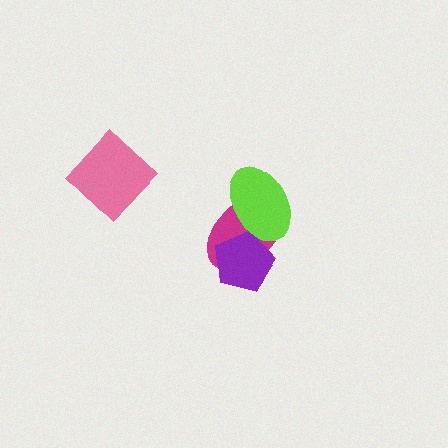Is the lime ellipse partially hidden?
No, no other shape covers it.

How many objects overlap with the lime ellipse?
2 objects overlap with the lime ellipse.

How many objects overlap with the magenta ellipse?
2 objects overlap with the magenta ellipse.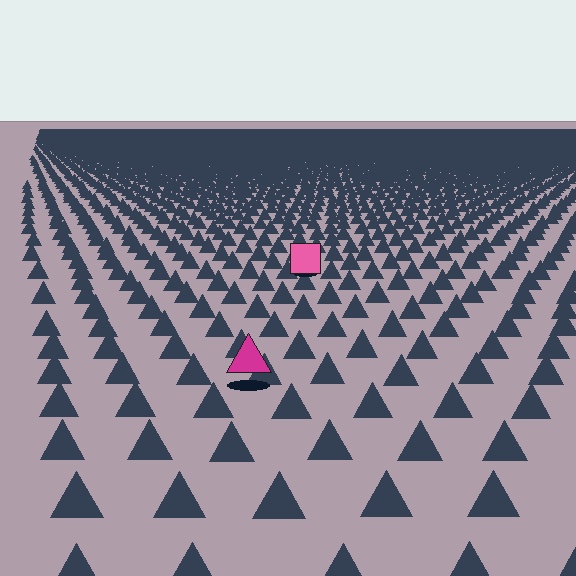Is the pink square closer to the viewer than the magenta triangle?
No. The magenta triangle is closer — you can tell from the texture gradient: the ground texture is coarser near it.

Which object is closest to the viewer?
The magenta triangle is closest. The texture marks near it are larger and more spread out.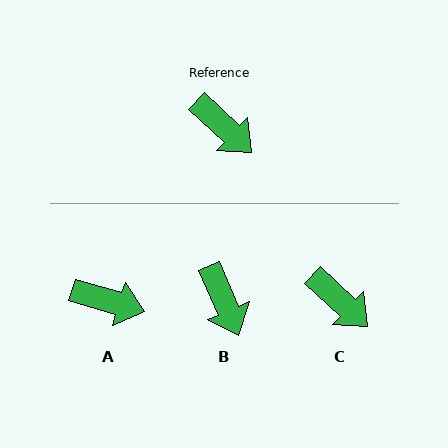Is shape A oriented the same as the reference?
No, it is off by about 27 degrees.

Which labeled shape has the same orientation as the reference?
C.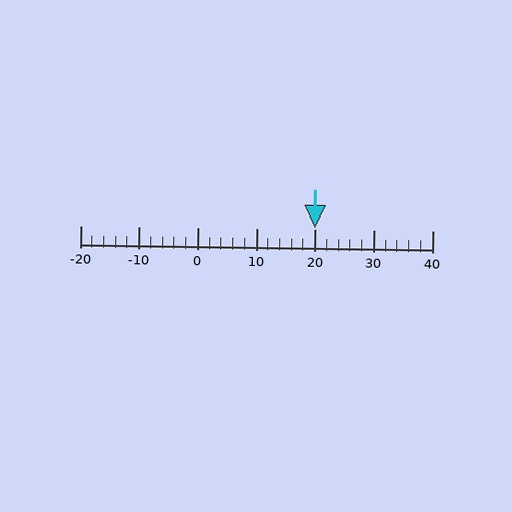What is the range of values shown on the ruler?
The ruler shows values from -20 to 40.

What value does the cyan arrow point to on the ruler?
The cyan arrow points to approximately 20.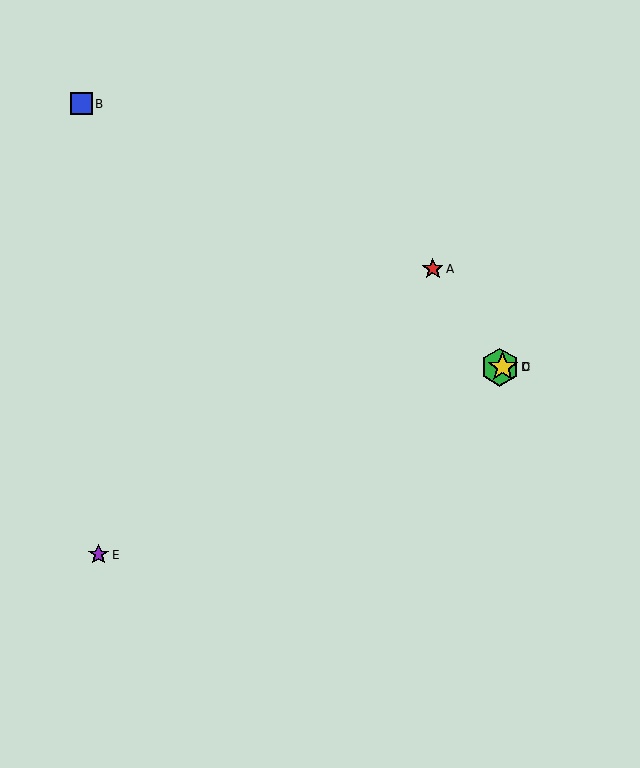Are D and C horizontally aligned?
Yes, both are at y≈367.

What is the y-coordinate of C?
Object C is at y≈367.